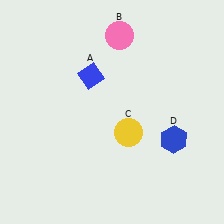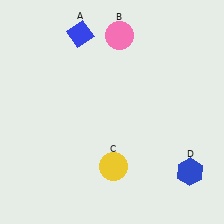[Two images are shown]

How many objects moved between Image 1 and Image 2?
3 objects moved between the two images.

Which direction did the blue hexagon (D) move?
The blue hexagon (D) moved down.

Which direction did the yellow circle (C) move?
The yellow circle (C) moved down.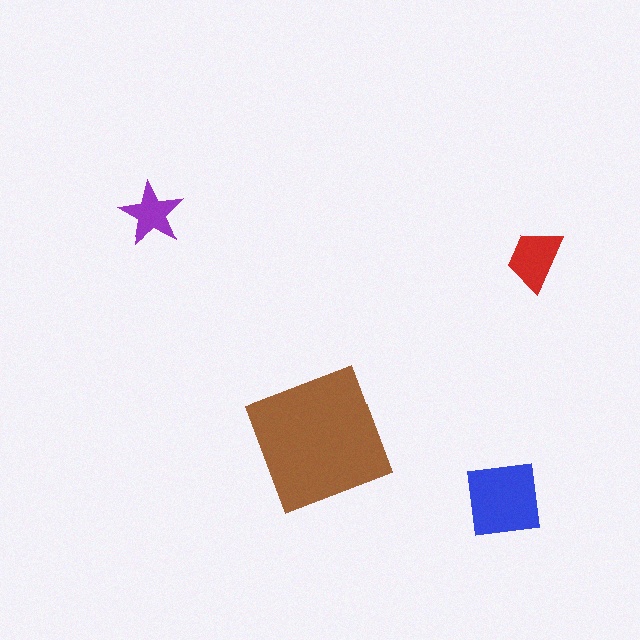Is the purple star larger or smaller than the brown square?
Smaller.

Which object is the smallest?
The purple star.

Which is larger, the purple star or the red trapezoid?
The red trapezoid.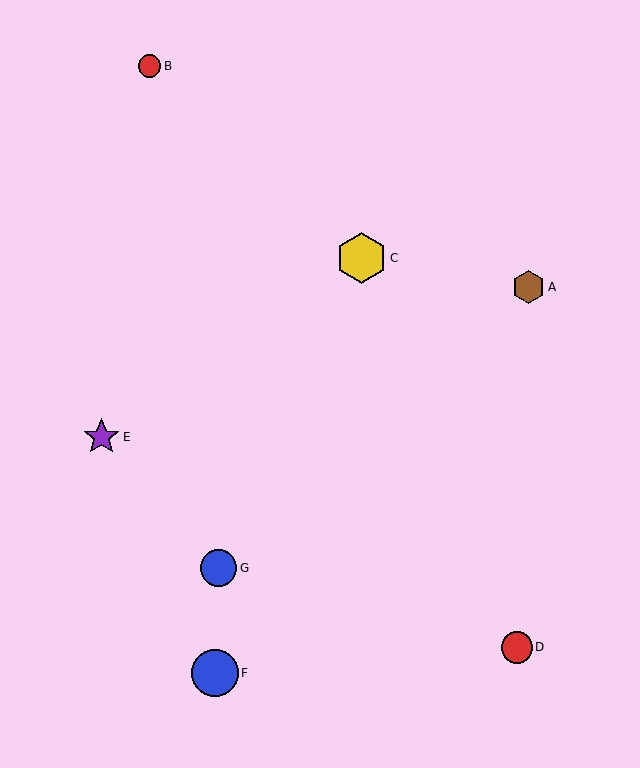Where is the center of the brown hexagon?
The center of the brown hexagon is at (528, 287).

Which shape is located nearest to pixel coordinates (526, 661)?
The red circle (labeled D) at (517, 647) is nearest to that location.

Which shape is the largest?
The yellow hexagon (labeled C) is the largest.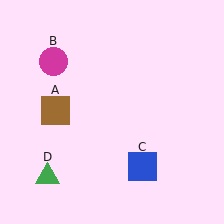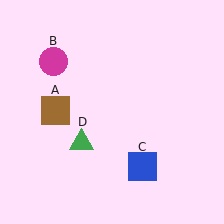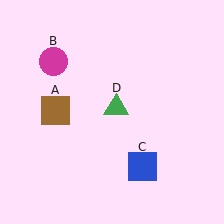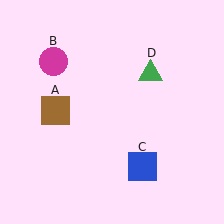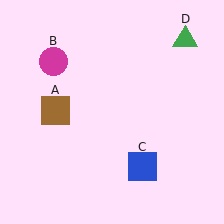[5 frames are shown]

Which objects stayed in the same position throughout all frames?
Brown square (object A) and magenta circle (object B) and blue square (object C) remained stationary.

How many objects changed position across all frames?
1 object changed position: green triangle (object D).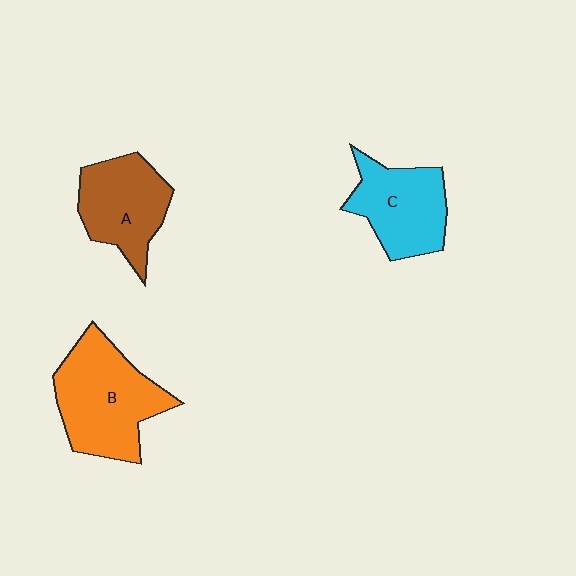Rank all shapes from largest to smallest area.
From largest to smallest: B (orange), C (cyan), A (brown).